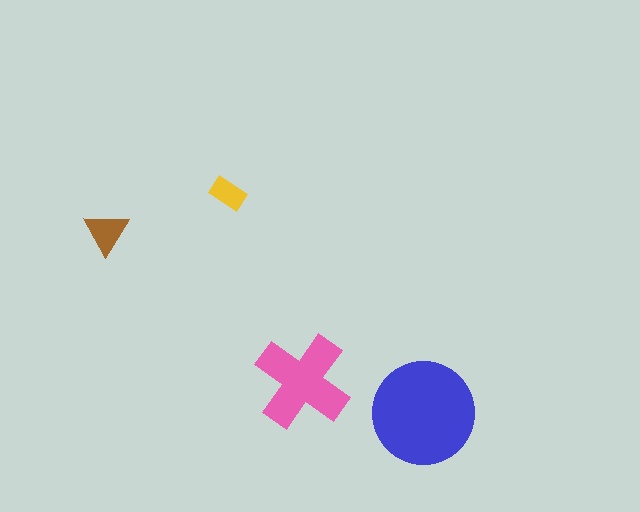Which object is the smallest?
The yellow rectangle.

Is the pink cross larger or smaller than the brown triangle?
Larger.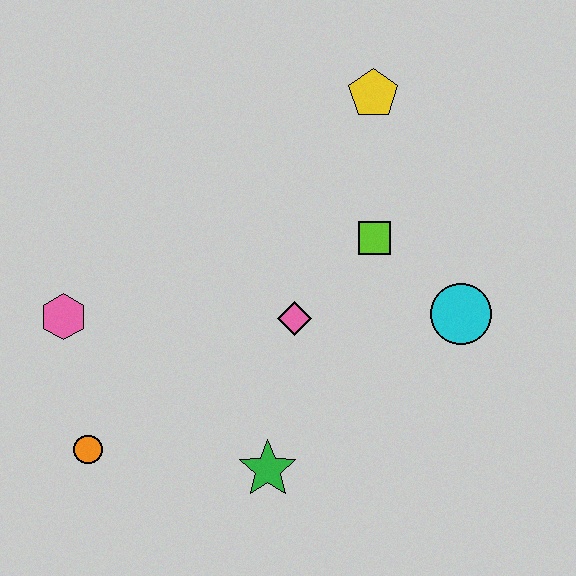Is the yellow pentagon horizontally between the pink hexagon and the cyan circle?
Yes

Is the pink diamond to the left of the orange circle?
No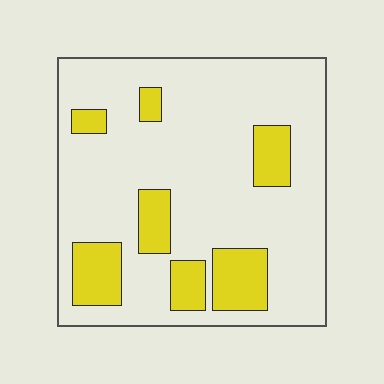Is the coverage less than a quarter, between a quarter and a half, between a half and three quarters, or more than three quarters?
Less than a quarter.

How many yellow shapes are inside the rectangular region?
7.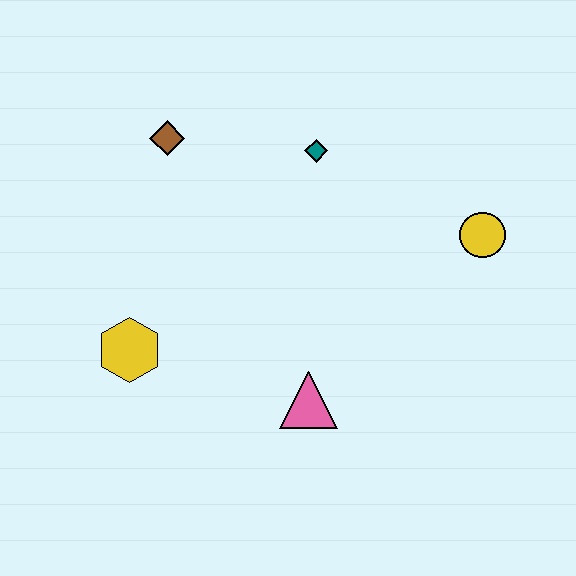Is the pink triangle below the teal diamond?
Yes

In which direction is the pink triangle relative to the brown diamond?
The pink triangle is below the brown diamond.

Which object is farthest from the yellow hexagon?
The yellow circle is farthest from the yellow hexagon.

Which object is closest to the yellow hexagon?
The pink triangle is closest to the yellow hexagon.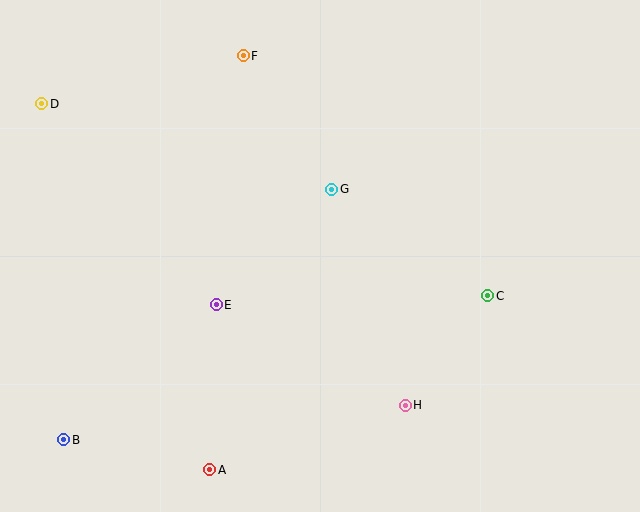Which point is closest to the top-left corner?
Point D is closest to the top-left corner.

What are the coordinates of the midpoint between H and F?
The midpoint between H and F is at (324, 230).